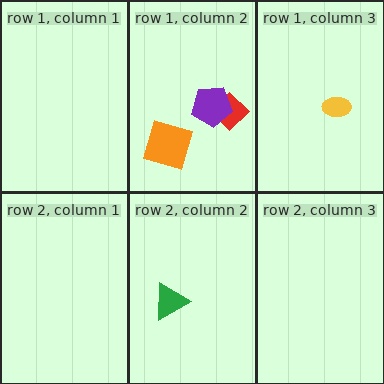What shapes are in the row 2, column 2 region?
The green triangle.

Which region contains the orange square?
The row 1, column 2 region.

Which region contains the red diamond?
The row 1, column 2 region.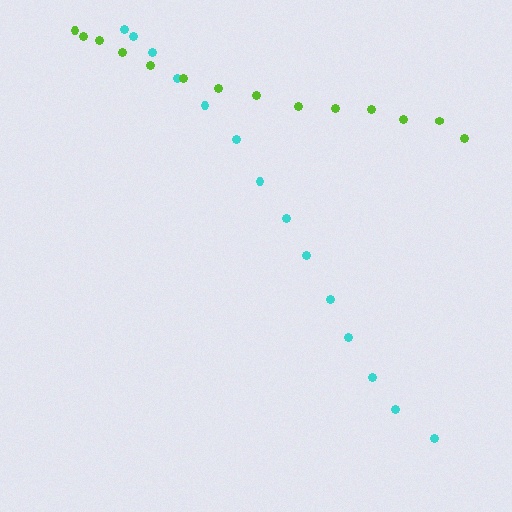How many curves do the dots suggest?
There are 2 distinct paths.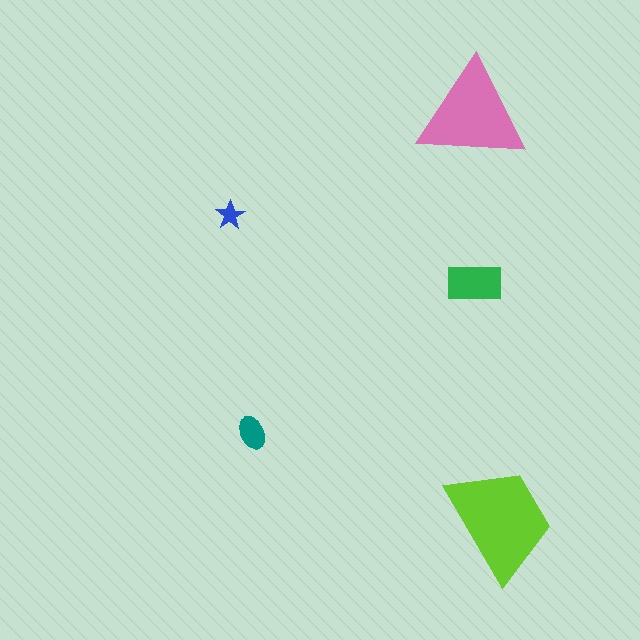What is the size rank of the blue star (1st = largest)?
5th.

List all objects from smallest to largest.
The blue star, the teal ellipse, the green rectangle, the pink triangle, the lime trapezoid.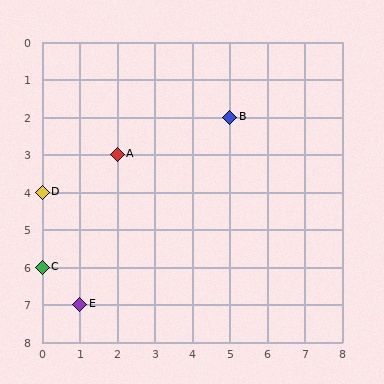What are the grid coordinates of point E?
Point E is at grid coordinates (1, 7).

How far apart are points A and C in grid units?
Points A and C are 2 columns and 3 rows apart (about 3.6 grid units diagonally).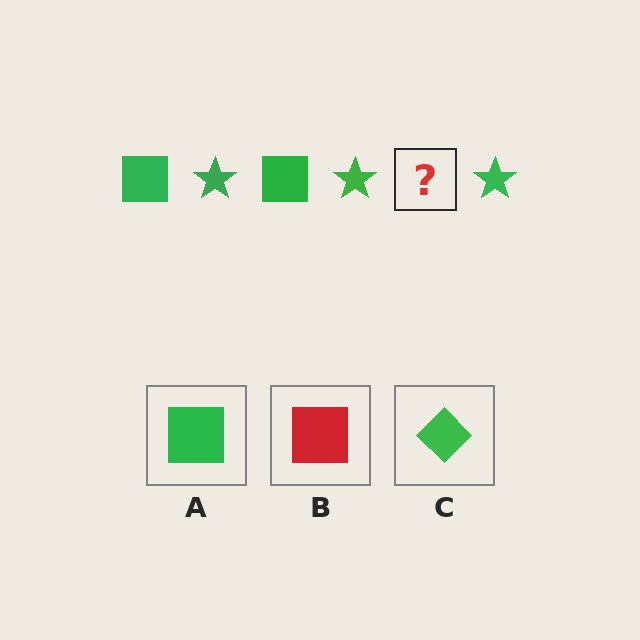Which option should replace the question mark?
Option A.